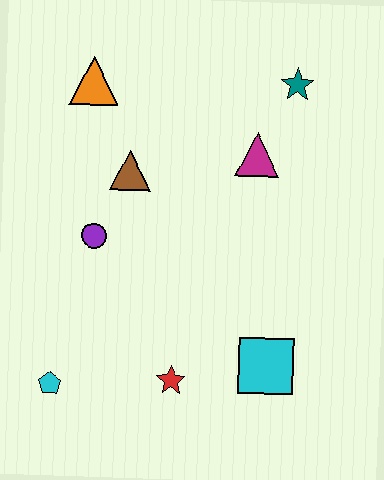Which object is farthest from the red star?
The teal star is farthest from the red star.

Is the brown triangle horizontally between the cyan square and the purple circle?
Yes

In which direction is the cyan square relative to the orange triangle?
The cyan square is below the orange triangle.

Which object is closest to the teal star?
The magenta triangle is closest to the teal star.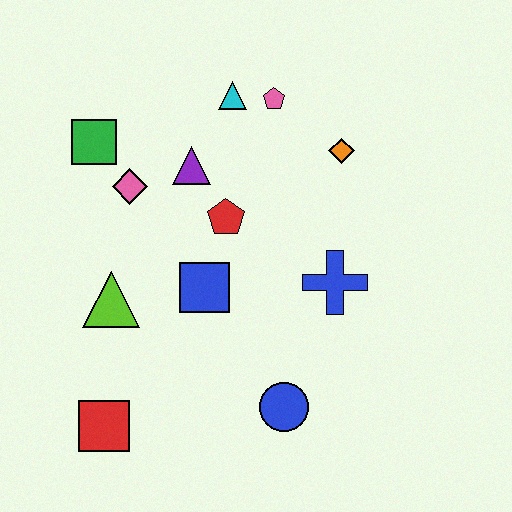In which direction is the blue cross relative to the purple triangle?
The blue cross is to the right of the purple triangle.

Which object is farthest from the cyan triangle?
The red square is farthest from the cyan triangle.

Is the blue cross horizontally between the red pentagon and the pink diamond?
No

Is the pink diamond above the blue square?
Yes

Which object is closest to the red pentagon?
The purple triangle is closest to the red pentagon.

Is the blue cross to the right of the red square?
Yes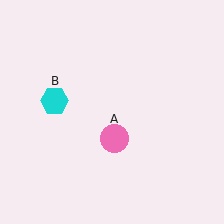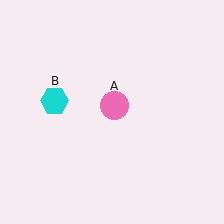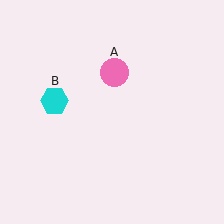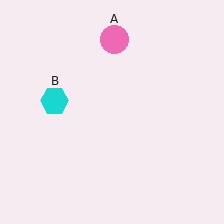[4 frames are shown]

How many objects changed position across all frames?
1 object changed position: pink circle (object A).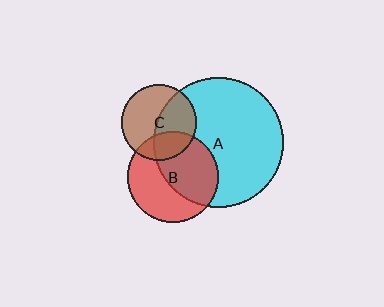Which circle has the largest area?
Circle A (cyan).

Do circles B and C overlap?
Yes.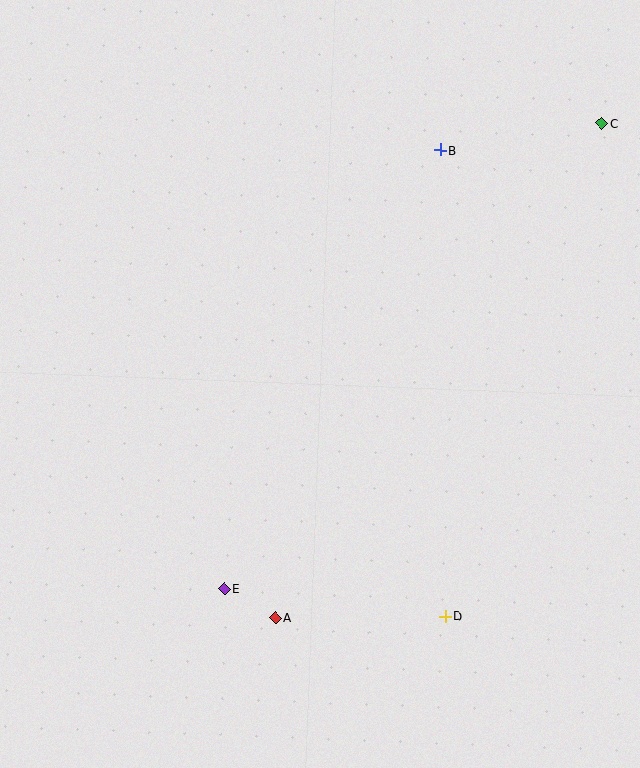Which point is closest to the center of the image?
Point E at (224, 589) is closest to the center.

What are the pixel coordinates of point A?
Point A is at (275, 618).